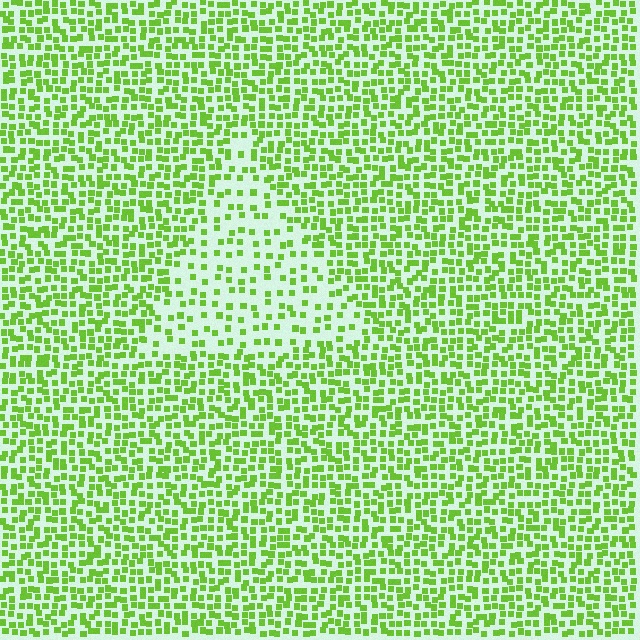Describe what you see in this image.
The image contains small lime elements arranged at two different densities. A triangle-shaped region is visible where the elements are less densely packed than the surrounding area.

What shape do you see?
I see a triangle.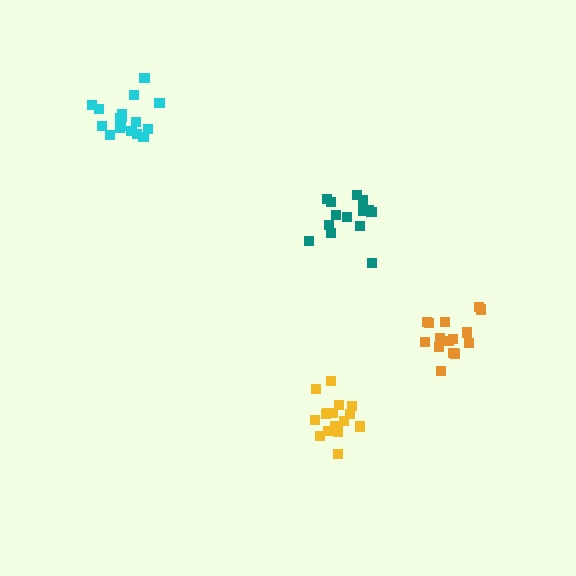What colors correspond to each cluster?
The clusters are colored: teal, yellow, cyan, orange.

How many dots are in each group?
Group 1: 14 dots, Group 2: 16 dots, Group 3: 18 dots, Group 4: 15 dots (63 total).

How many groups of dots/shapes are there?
There are 4 groups.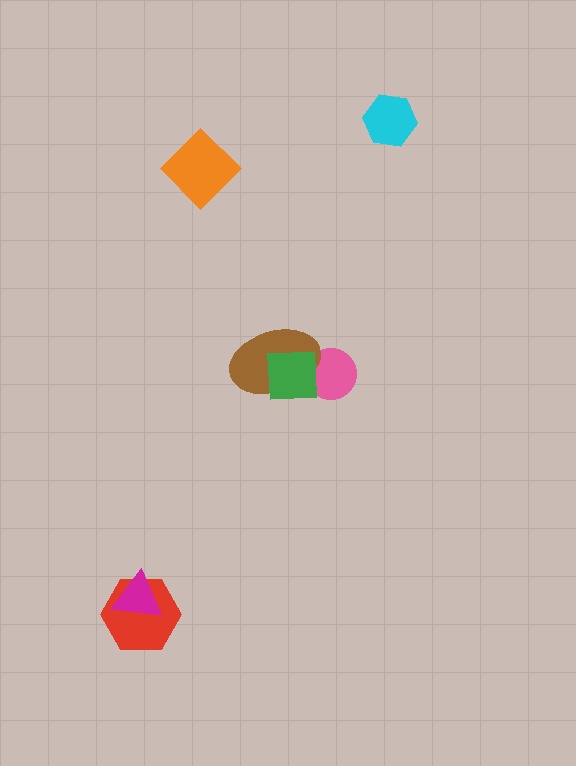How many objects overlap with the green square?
2 objects overlap with the green square.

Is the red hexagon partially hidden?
Yes, it is partially covered by another shape.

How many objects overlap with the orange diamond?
0 objects overlap with the orange diamond.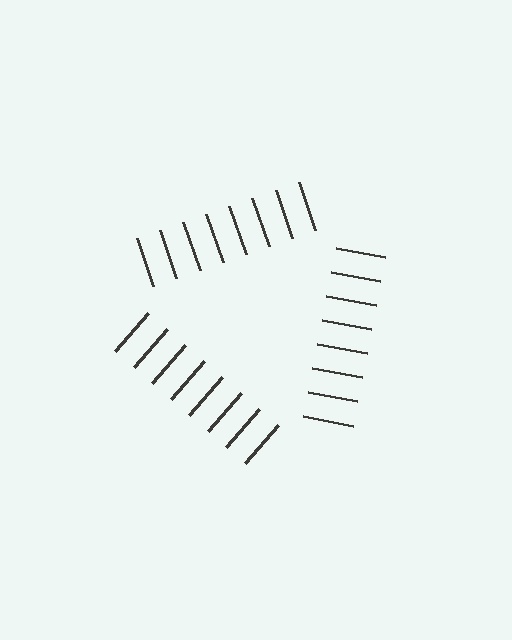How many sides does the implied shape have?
3 sides — the line-ends trace a triangle.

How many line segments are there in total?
24 — 8 along each of the 3 edges.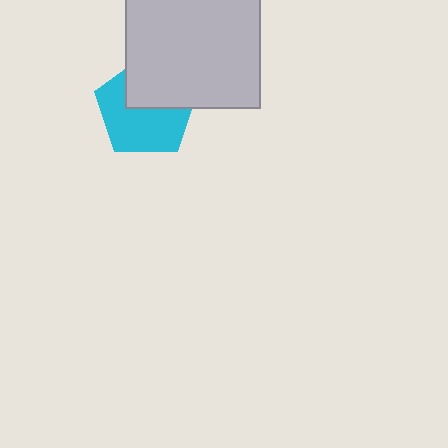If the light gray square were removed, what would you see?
You would see the complete cyan pentagon.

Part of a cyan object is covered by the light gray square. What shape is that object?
It is a pentagon.